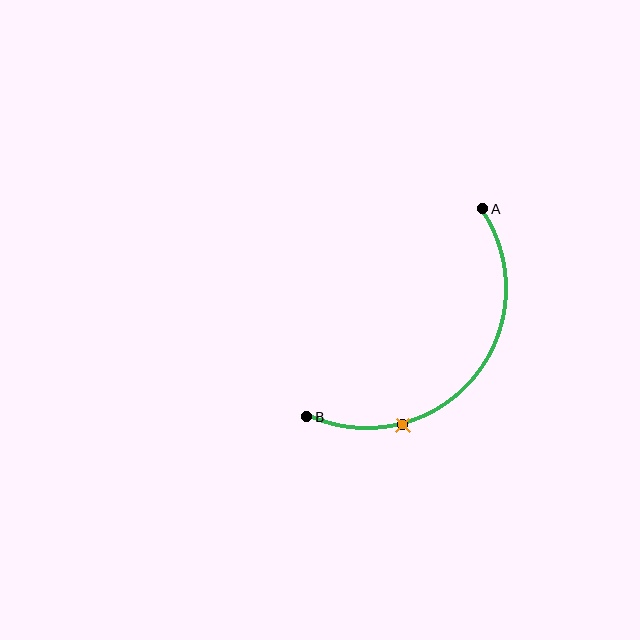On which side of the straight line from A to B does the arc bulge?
The arc bulges below and to the right of the straight line connecting A and B.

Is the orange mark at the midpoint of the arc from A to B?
No. The orange mark lies on the arc but is closer to endpoint B. The arc midpoint would be at the point on the curve equidistant along the arc from both A and B.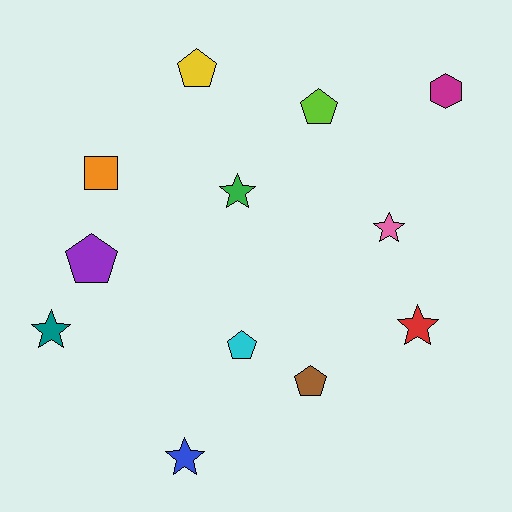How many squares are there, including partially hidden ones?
There is 1 square.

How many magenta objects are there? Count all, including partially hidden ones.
There is 1 magenta object.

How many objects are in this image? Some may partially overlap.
There are 12 objects.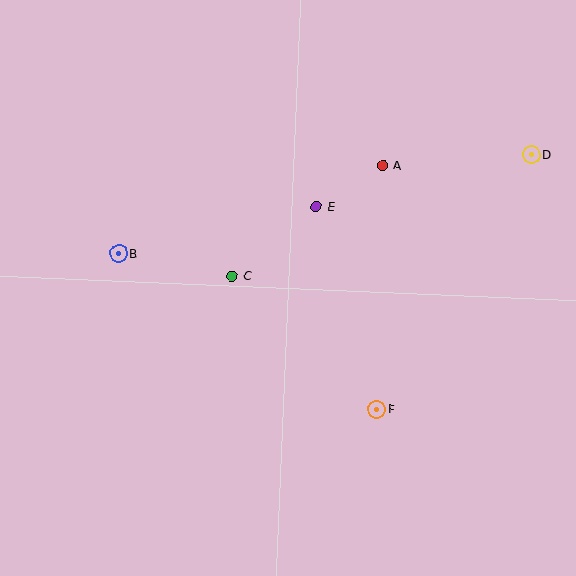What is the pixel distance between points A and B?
The distance between A and B is 278 pixels.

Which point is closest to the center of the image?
Point C at (232, 276) is closest to the center.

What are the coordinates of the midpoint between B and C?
The midpoint between B and C is at (176, 265).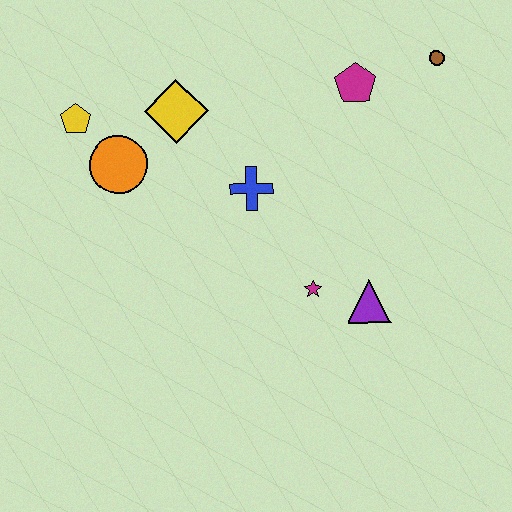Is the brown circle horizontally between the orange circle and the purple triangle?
No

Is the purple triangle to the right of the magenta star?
Yes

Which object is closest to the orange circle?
The yellow pentagon is closest to the orange circle.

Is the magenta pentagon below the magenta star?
No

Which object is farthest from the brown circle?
The yellow pentagon is farthest from the brown circle.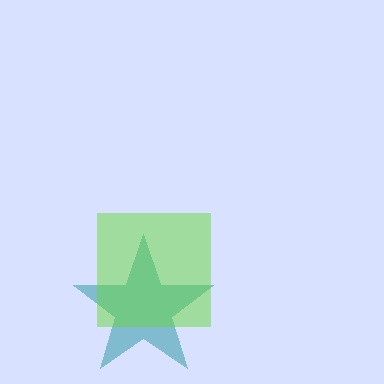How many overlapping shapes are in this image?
There are 2 overlapping shapes in the image.